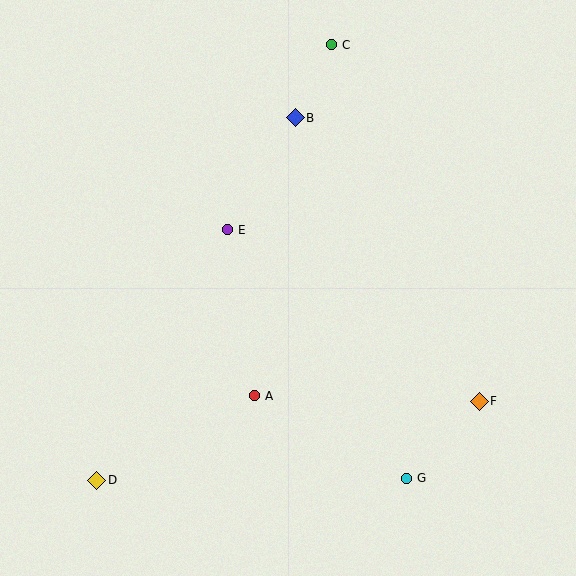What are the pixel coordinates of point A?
Point A is at (254, 396).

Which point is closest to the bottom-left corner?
Point D is closest to the bottom-left corner.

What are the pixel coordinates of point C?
Point C is at (331, 45).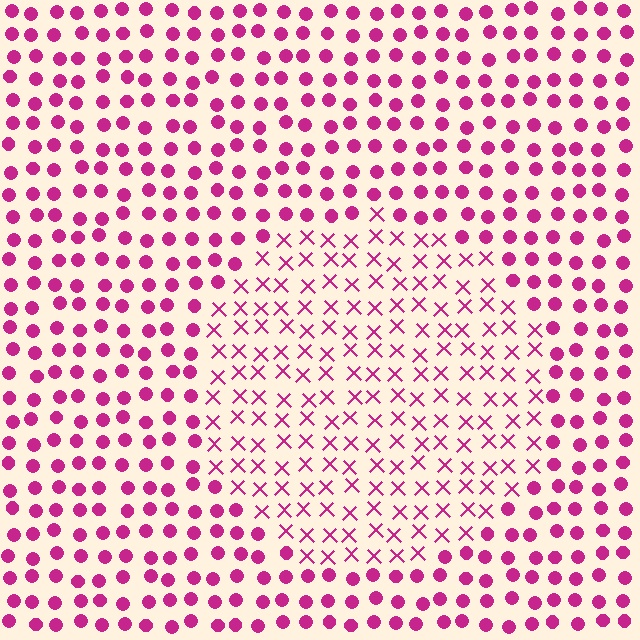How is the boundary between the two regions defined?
The boundary is defined by a change in element shape: X marks inside vs. circles outside. All elements share the same color and spacing.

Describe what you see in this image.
The image is filled with small magenta elements arranged in a uniform grid. A circle-shaped region contains X marks, while the surrounding area contains circles. The boundary is defined purely by the change in element shape.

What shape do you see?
I see a circle.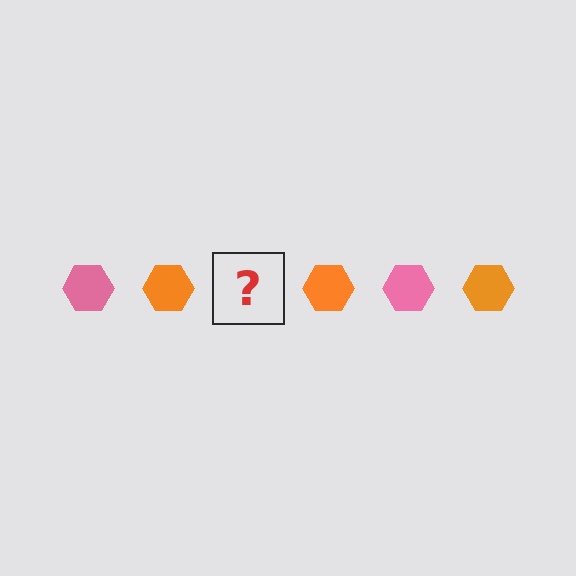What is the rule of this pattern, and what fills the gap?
The rule is that the pattern cycles through pink, orange hexagons. The gap should be filled with a pink hexagon.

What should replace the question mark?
The question mark should be replaced with a pink hexagon.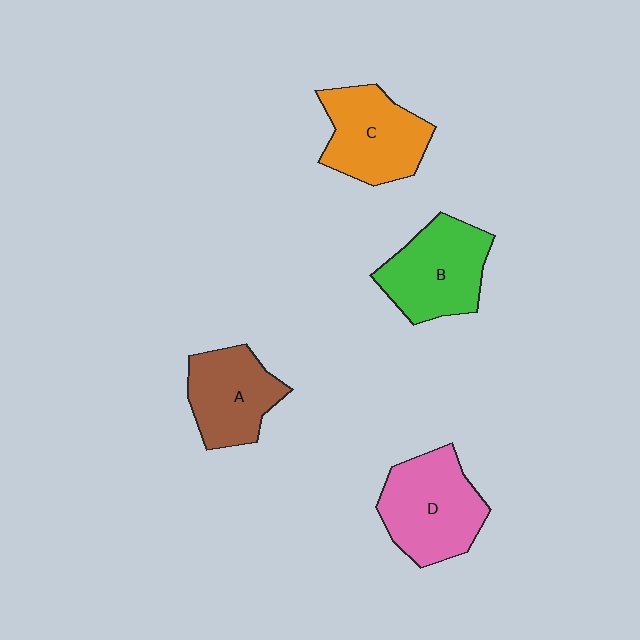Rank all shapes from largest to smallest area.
From largest to smallest: D (pink), B (green), C (orange), A (brown).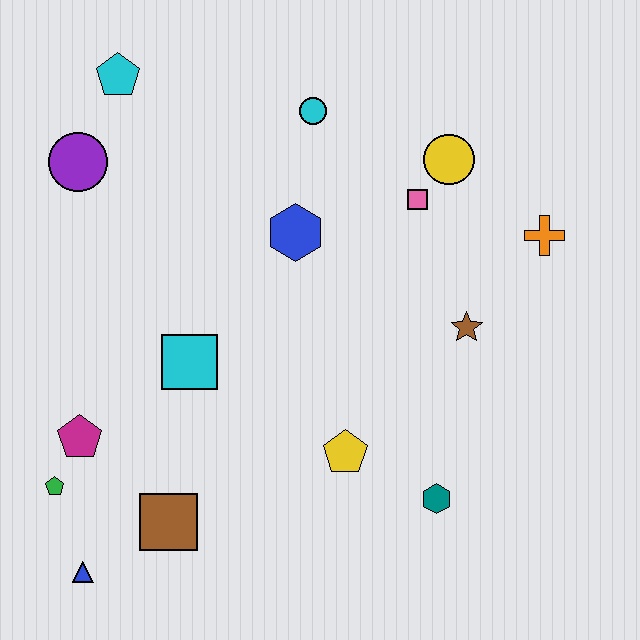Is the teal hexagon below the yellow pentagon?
Yes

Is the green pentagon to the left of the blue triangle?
Yes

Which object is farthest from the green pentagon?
The orange cross is farthest from the green pentagon.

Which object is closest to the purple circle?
The cyan pentagon is closest to the purple circle.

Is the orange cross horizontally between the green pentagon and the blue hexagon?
No